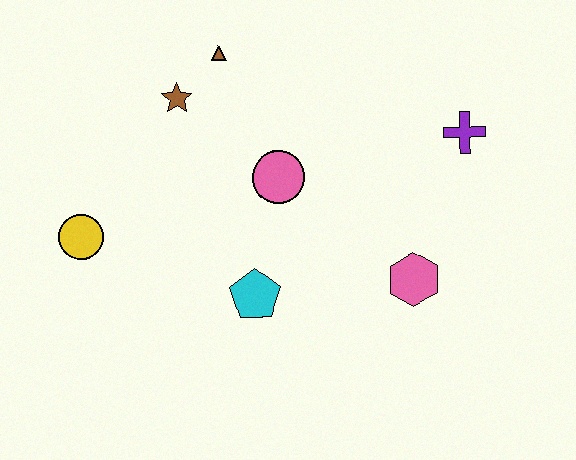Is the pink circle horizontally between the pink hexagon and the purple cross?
No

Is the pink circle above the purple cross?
No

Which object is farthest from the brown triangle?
The pink hexagon is farthest from the brown triangle.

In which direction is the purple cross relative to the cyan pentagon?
The purple cross is to the right of the cyan pentagon.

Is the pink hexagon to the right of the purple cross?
No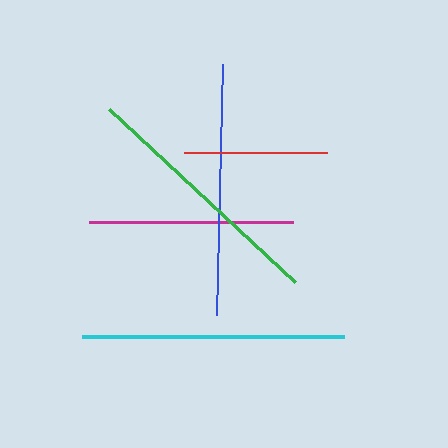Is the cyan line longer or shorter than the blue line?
The cyan line is longer than the blue line.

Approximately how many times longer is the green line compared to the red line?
The green line is approximately 1.8 times the length of the red line.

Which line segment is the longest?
The cyan line is the longest at approximately 262 pixels.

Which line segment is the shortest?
The red line is the shortest at approximately 143 pixels.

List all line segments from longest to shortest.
From longest to shortest: cyan, green, blue, magenta, red.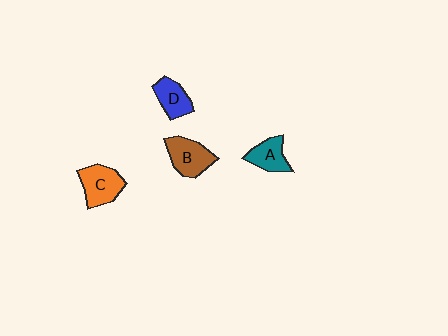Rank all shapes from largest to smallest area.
From largest to smallest: C (orange), B (brown), A (teal), D (blue).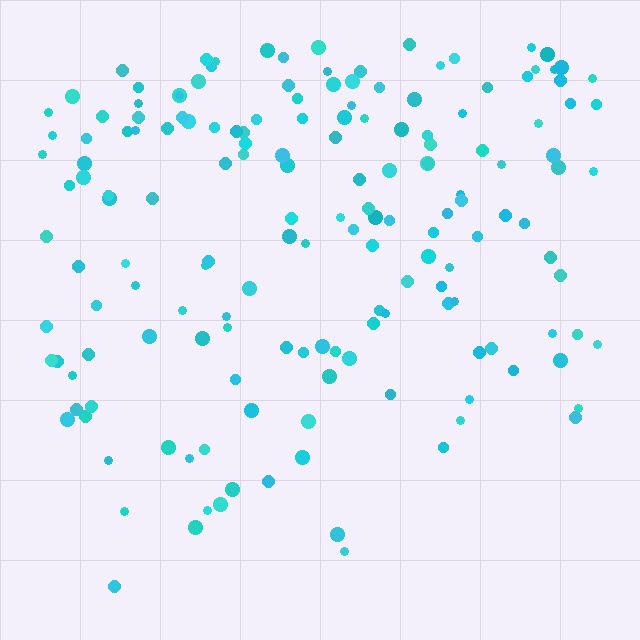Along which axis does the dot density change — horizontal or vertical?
Vertical.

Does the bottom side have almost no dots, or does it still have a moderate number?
Still a moderate number, just noticeably fewer than the top.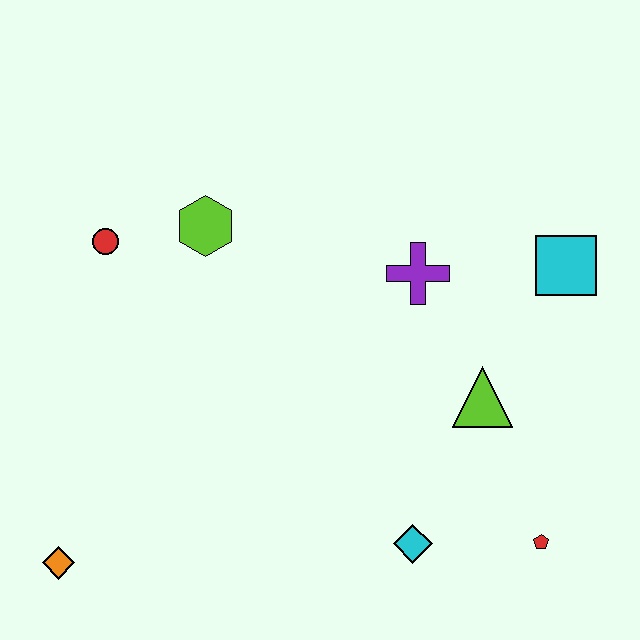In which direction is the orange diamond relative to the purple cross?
The orange diamond is to the left of the purple cross.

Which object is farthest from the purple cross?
The orange diamond is farthest from the purple cross.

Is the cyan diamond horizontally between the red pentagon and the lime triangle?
No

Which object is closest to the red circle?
The lime hexagon is closest to the red circle.